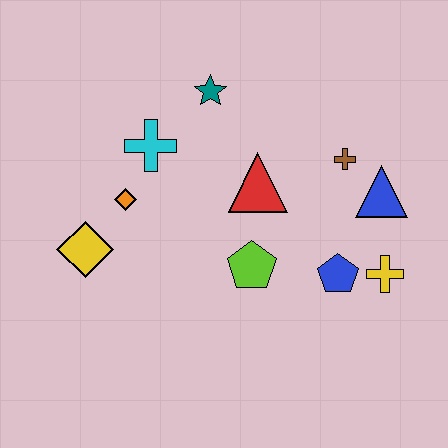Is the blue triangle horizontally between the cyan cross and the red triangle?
No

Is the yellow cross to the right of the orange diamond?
Yes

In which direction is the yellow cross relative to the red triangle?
The yellow cross is to the right of the red triangle.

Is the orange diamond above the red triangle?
No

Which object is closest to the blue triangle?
The brown cross is closest to the blue triangle.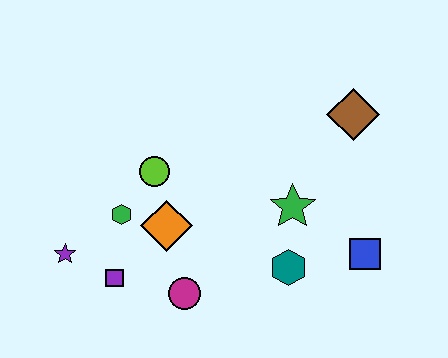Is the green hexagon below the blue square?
No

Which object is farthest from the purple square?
The brown diamond is farthest from the purple square.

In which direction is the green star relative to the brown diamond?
The green star is below the brown diamond.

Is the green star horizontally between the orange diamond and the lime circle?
No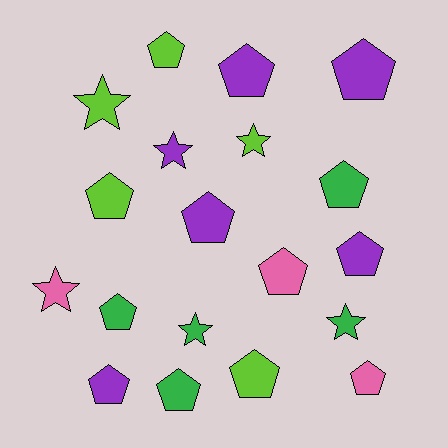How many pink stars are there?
There is 1 pink star.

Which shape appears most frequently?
Pentagon, with 13 objects.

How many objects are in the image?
There are 19 objects.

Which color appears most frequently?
Purple, with 6 objects.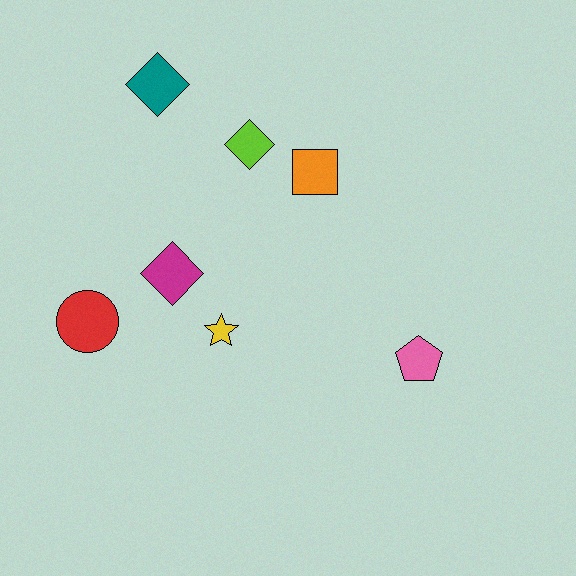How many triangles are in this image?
There are no triangles.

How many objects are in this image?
There are 7 objects.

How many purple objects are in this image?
There are no purple objects.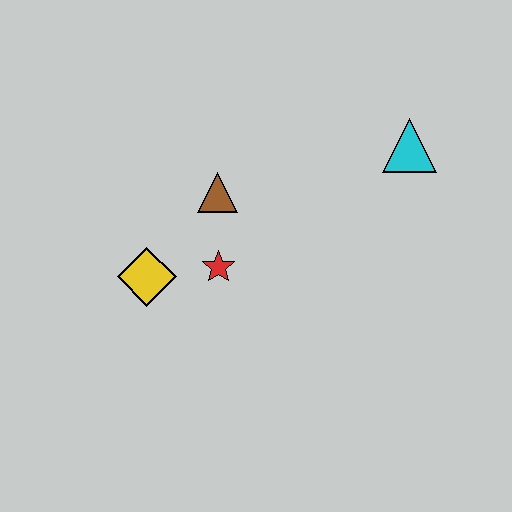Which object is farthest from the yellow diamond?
The cyan triangle is farthest from the yellow diamond.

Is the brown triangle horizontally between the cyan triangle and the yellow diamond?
Yes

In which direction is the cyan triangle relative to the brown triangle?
The cyan triangle is to the right of the brown triangle.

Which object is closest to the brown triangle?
The red star is closest to the brown triangle.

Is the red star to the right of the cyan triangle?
No